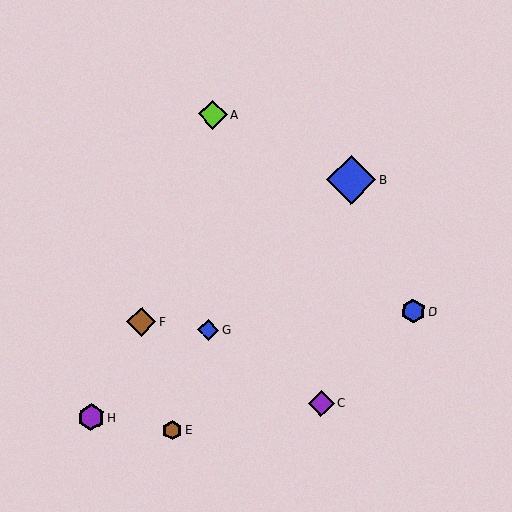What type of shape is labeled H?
Shape H is a purple hexagon.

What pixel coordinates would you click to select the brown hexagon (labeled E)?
Click at (173, 430) to select the brown hexagon E.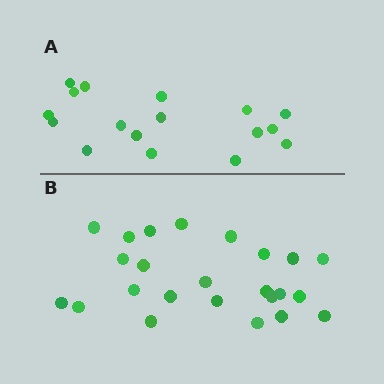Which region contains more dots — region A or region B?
Region B (the bottom region) has more dots.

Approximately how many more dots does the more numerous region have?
Region B has roughly 8 or so more dots than region A.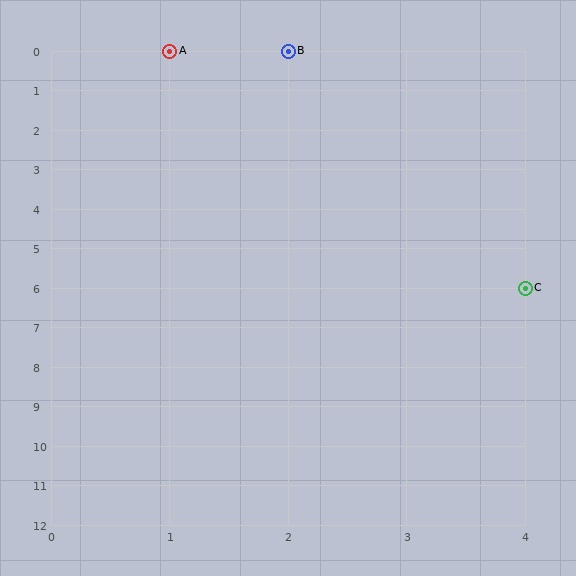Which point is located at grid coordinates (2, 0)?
Point B is at (2, 0).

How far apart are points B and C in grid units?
Points B and C are 2 columns and 6 rows apart (about 6.3 grid units diagonally).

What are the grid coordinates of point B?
Point B is at grid coordinates (2, 0).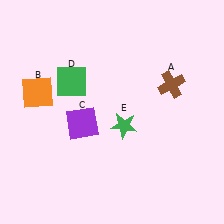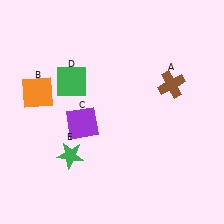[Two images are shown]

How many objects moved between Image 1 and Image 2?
1 object moved between the two images.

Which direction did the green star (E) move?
The green star (E) moved left.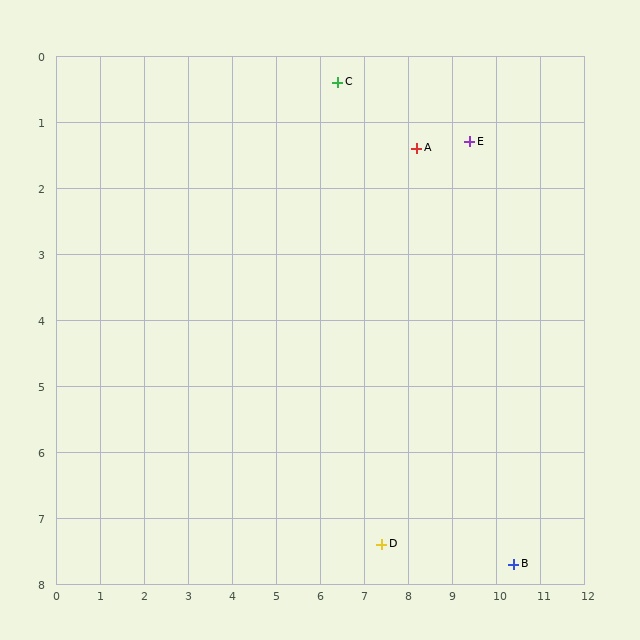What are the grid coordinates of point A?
Point A is at approximately (8.2, 1.4).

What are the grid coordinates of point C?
Point C is at approximately (6.4, 0.4).